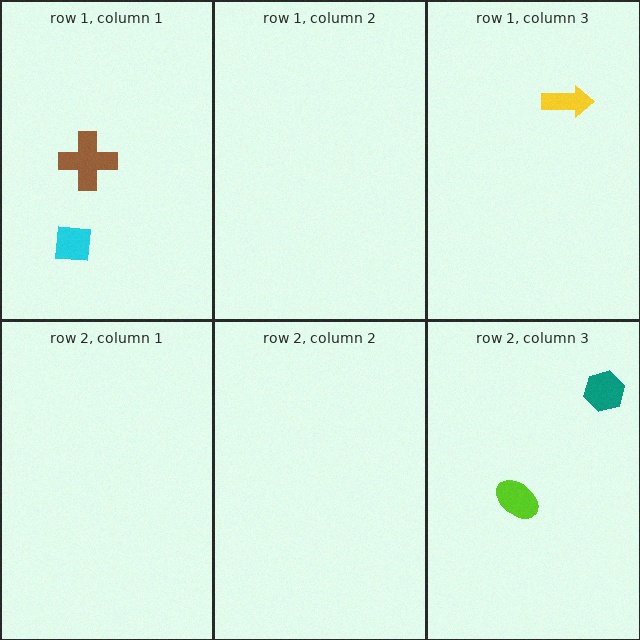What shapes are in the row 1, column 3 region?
The yellow arrow.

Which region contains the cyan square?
The row 1, column 1 region.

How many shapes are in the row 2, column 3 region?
2.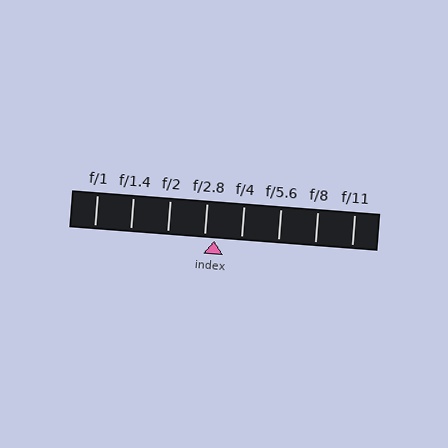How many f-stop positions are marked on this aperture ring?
There are 8 f-stop positions marked.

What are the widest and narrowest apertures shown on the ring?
The widest aperture shown is f/1 and the narrowest is f/11.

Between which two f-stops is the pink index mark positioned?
The index mark is between f/2.8 and f/4.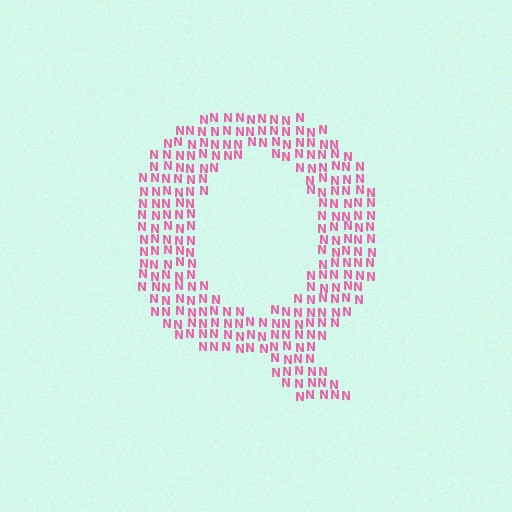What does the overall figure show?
The overall figure shows the letter Q.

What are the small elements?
The small elements are letter N's.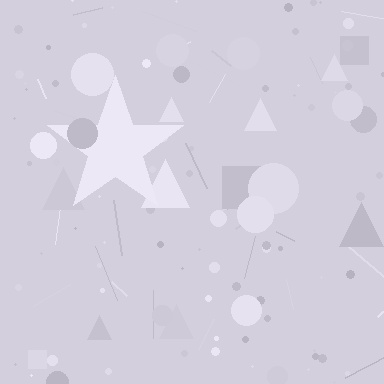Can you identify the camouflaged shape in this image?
The camouflaged shape is a star.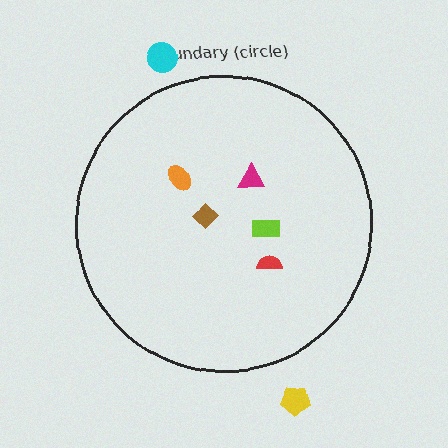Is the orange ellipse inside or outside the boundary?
Inside.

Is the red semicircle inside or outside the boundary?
Inside.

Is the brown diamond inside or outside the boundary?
Inside.